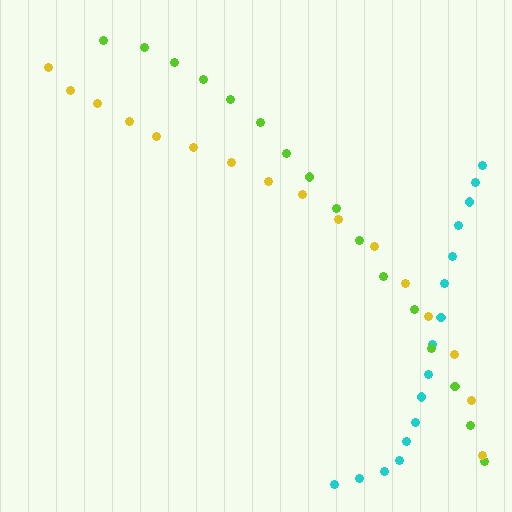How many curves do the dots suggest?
There are 3 distinct paths.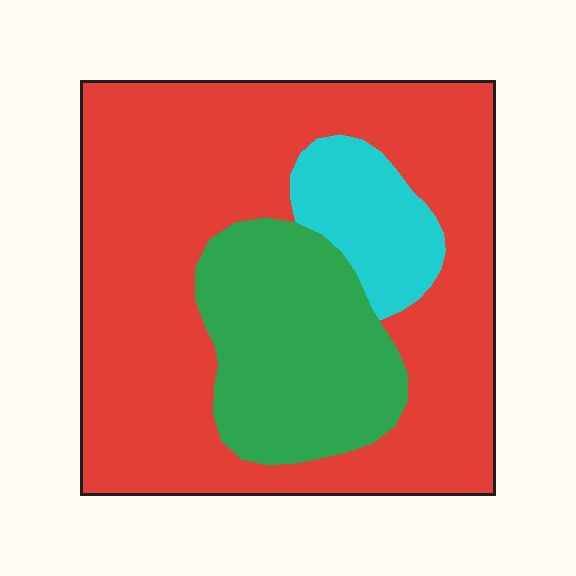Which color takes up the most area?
Red, at roughly 65%.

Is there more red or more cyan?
Red.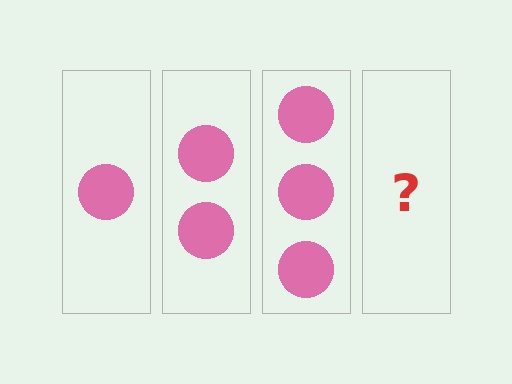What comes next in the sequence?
The next element should be 4 circles.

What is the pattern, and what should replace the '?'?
The pattern is that each step adds one more circle. The '?' should be 4 circles.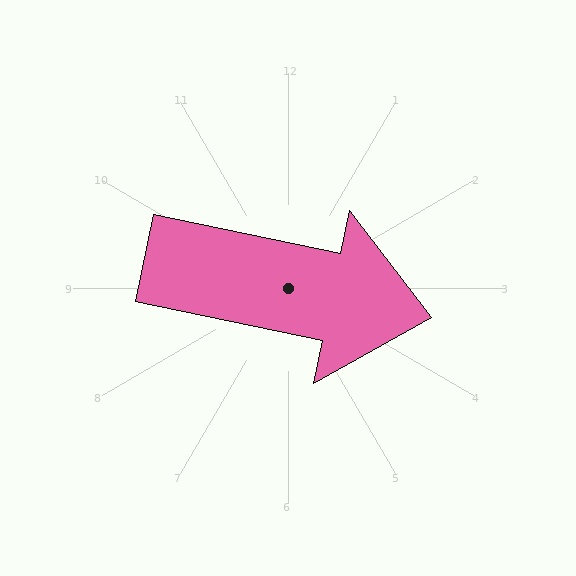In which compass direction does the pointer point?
East.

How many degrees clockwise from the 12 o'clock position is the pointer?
Approximately 102 degrees.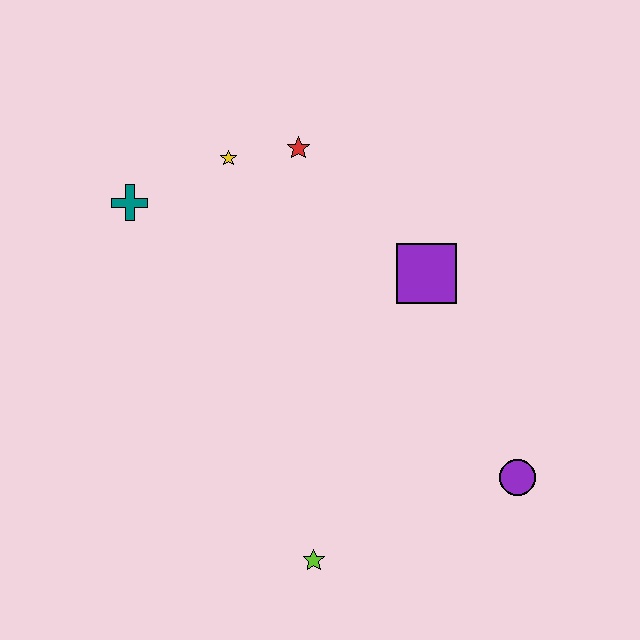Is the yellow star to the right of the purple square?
No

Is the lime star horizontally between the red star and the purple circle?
Yes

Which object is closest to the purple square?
The red star is closest to the purple square.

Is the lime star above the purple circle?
No